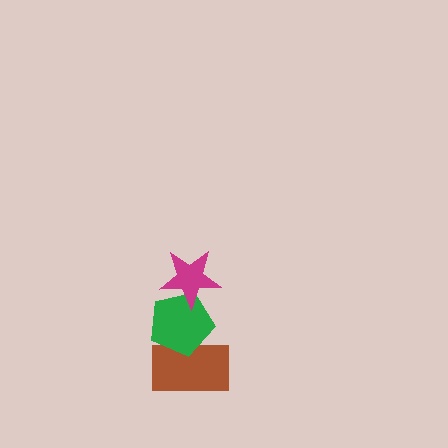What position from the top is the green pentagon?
The green pentagon is 2nd from the top.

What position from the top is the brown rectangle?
The brown rectangle is 3rd from the top.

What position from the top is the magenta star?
The magenta star is 1st from the top.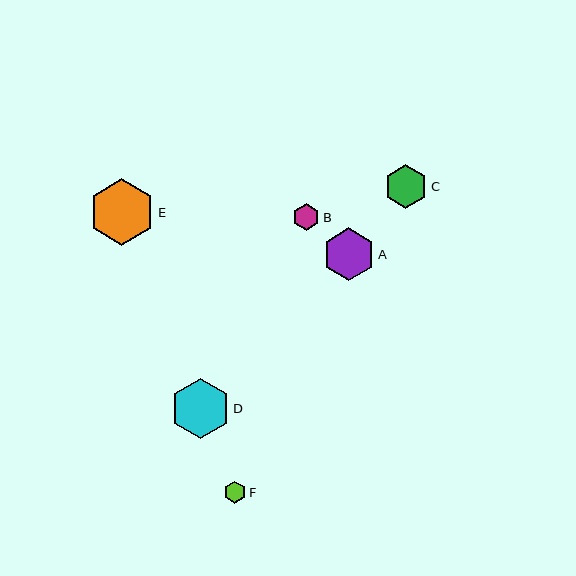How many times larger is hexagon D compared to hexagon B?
Hexagon D is approximately 2.2 times the size of hexagon B.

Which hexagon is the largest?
Hexagon E is the largest with a size of approximately 67 pixels.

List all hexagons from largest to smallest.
From largest to smallest: E, D, A, C, B, F.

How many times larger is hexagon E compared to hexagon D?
Hexagon E is approximately 1.1 times the size of hexagon D.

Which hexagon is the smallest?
Hexagon F is the smallest with a size of approximately 22 pixels.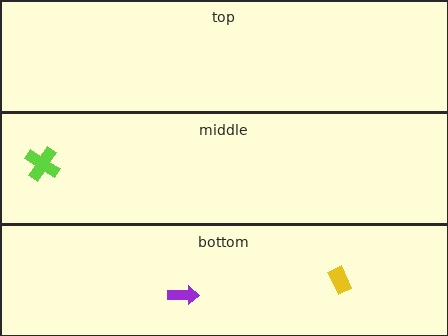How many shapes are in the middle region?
1.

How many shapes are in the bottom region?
2.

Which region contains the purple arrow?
The bottom region.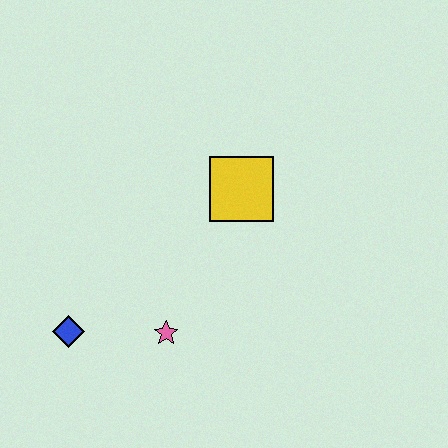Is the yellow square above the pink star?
Yes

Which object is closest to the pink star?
The blue diamond is closest to the pink star.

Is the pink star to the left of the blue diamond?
No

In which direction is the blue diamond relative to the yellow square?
The blue diamond is to the left of the yellow square.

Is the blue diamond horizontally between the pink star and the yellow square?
No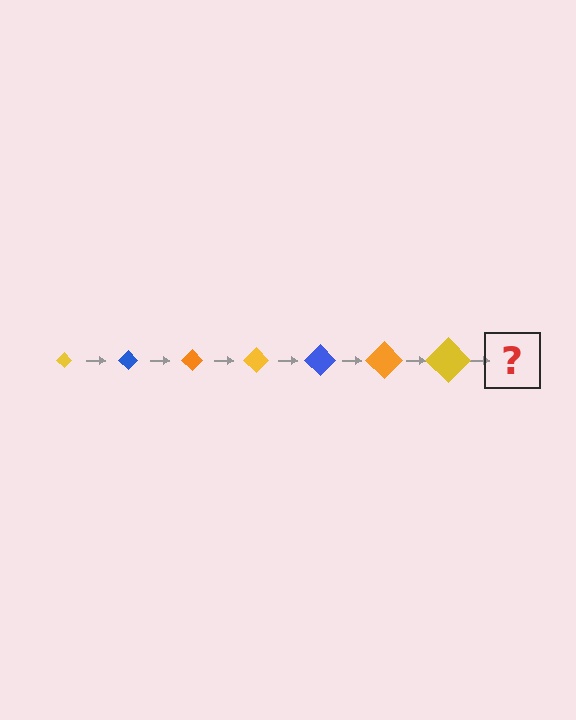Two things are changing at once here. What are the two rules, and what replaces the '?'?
The two rules are that the diamond grows larger each step and the color cycles through yellow, blue, and orange. The '?' should be a blue diamond, larger than the previous one.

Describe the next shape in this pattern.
It should be a blue diamond, larger than the previous one.